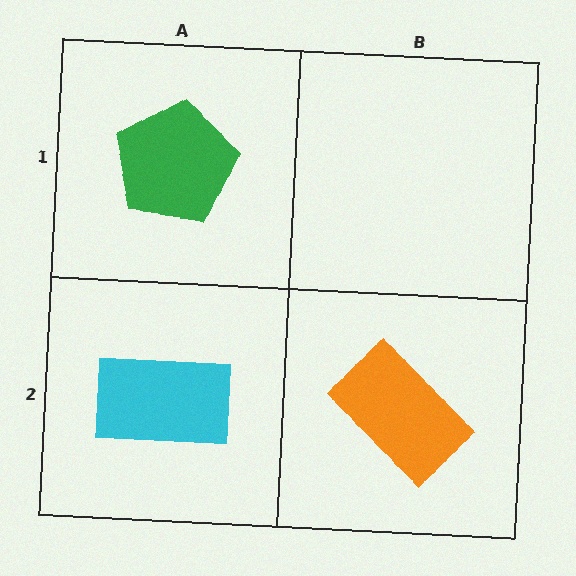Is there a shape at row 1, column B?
No, that cell is empty.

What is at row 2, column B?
An orange rectangle.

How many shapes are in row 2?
2 shapes.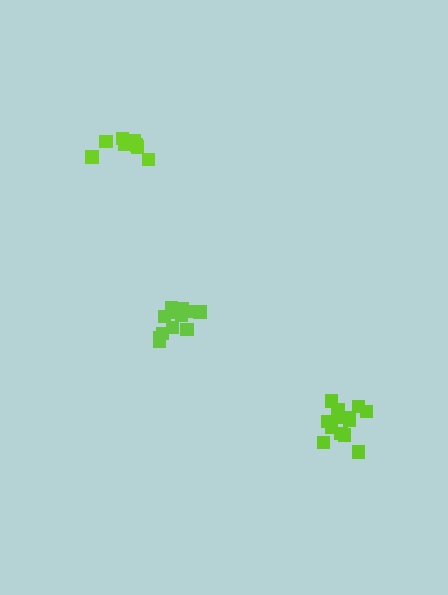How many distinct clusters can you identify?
There are 3 distinct clusters.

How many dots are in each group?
Group 1: 12 dots, Group 2: 8 dots, Group 3: 13 dots (33 total).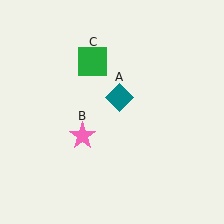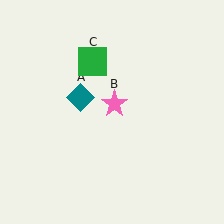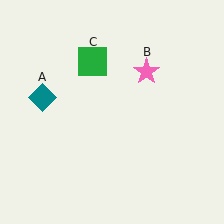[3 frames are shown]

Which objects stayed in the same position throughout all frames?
Green square (object C) remained stationary.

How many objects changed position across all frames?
2 objects changed position: teal diamond (object A), pink star (object B).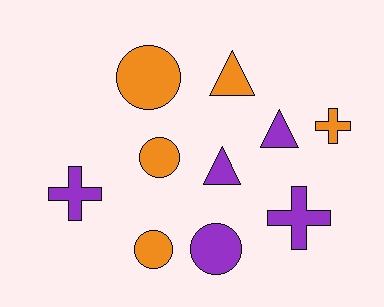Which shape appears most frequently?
Circle, with 4 objects.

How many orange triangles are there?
There is 1 orange triangle.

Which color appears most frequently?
Purple, with 5 objects.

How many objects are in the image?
There are 10 objects.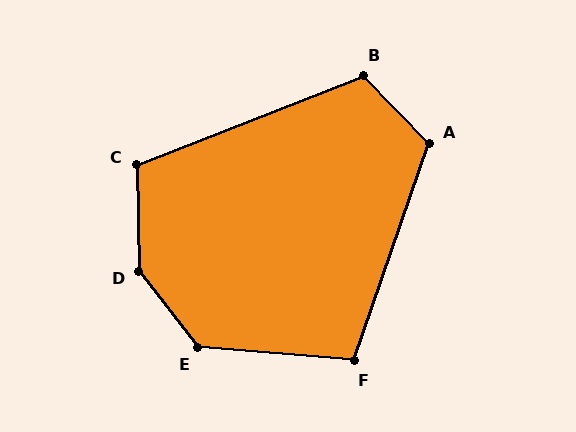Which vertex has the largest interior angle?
D, at approximately 143 degrees.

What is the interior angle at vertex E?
Approximately 133 degrees (obtuse).